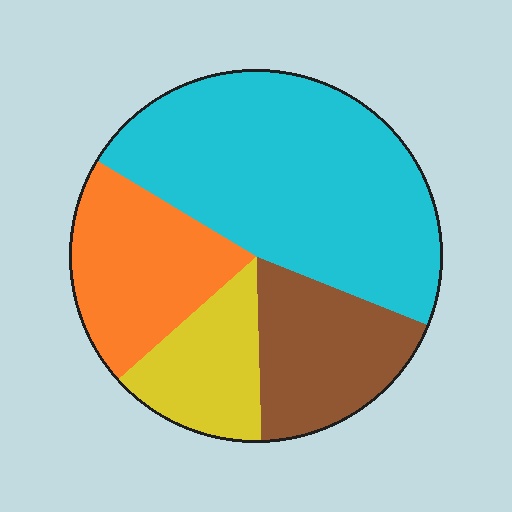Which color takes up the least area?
Yellow, at roughly 15%.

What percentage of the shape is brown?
Brown takes up about one fifth (1/5) of the shape.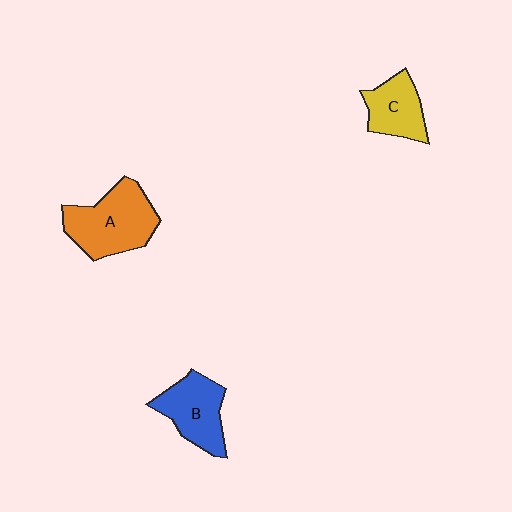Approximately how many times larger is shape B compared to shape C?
Approximately 1.2 times.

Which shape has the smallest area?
Shape C (yellow).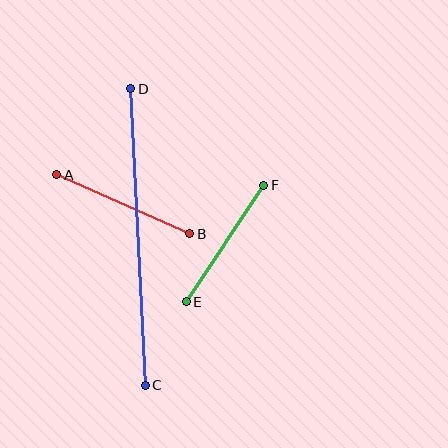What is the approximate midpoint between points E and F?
The midpoint is at approximately (225, 244) pixels.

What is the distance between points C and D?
The distance is approximately 297 pixels.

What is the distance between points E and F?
The distance is approximately 140 pixels.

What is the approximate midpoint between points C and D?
The midpoint is at approximately (138, 237) pixels.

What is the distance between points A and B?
The distance is approximately 145 pixels.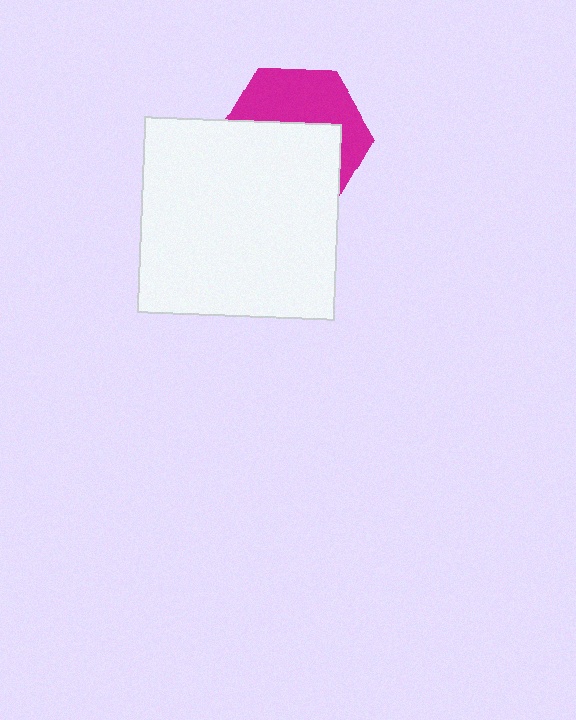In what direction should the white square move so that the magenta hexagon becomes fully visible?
The white square should move down. That is the shortest direction to clear the overlap and leave the magenta hexagon fully visible.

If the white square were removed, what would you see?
You would see the complete magenta hexagon.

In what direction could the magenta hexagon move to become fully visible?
The magenta hexagon could move up. That would shift it out from behind the white square entirely.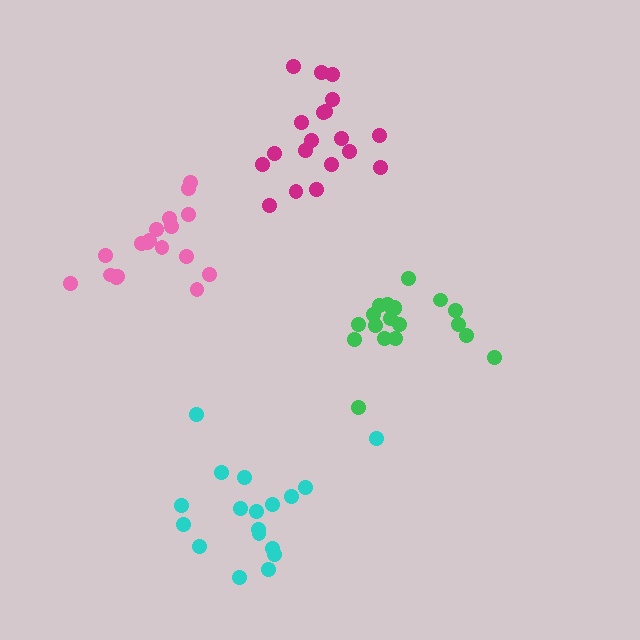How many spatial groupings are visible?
There are 4 spatial groupings.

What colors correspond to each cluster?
The clusters are colored: pink, magenta, cyan, green.